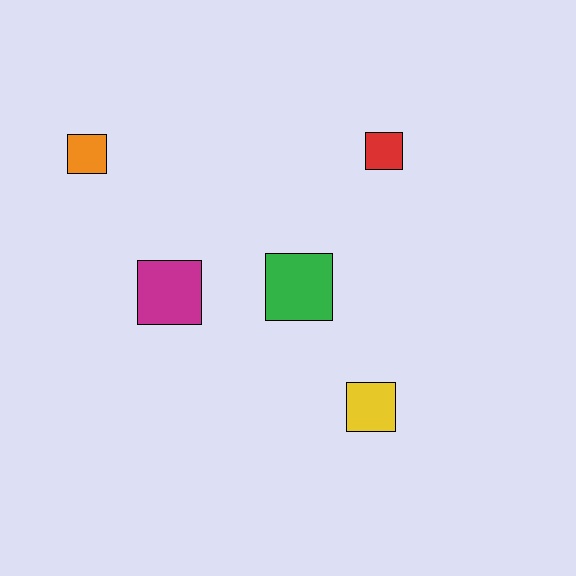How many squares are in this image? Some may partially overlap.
There are 5 squares.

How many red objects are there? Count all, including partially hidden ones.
There is 1 red object.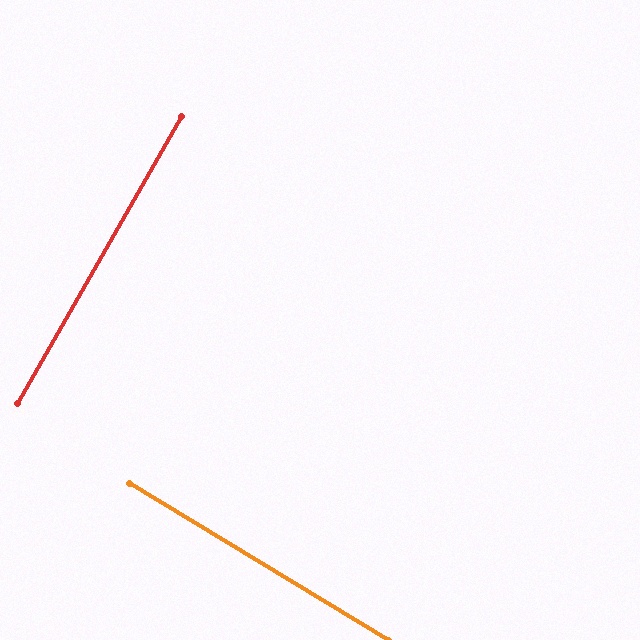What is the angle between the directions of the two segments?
Approximately 89 degrees.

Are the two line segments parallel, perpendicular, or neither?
Perpendicular — they meet at approximately 89°.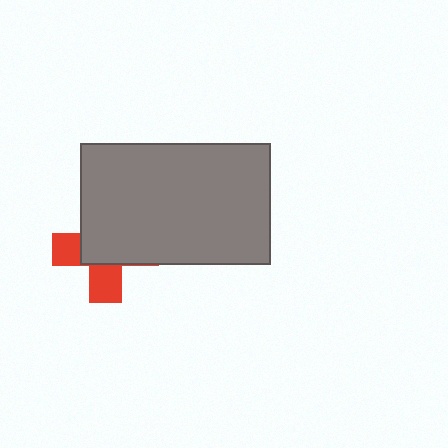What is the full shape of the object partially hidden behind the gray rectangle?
The partially hidden object is a red cross.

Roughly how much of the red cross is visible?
A small part of it is visible (roughly 36%).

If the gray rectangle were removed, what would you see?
You would see the complete red cross.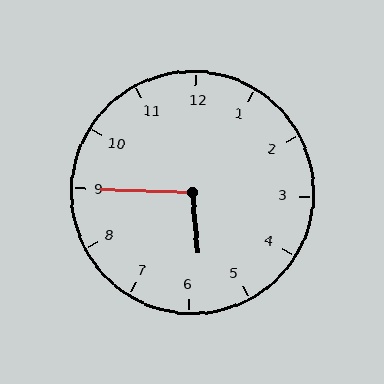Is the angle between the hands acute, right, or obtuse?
It is obtuse.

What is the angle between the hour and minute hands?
Approximately 98 degrees.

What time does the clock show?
5:45.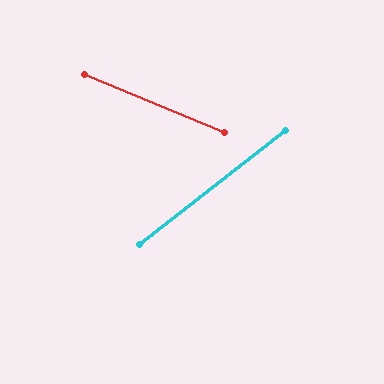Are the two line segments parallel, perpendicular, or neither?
Neither parallel nor perpendicular — they differ by about 60°.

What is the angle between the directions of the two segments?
Approximately 60 degrees.